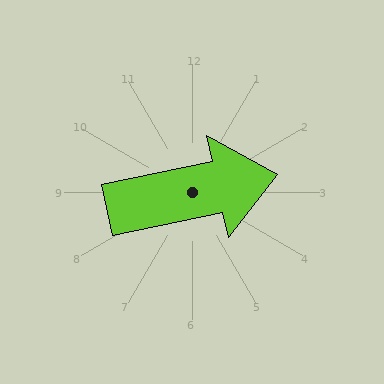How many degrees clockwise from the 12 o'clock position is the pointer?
Approximately 78 degrees.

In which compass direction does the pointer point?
East.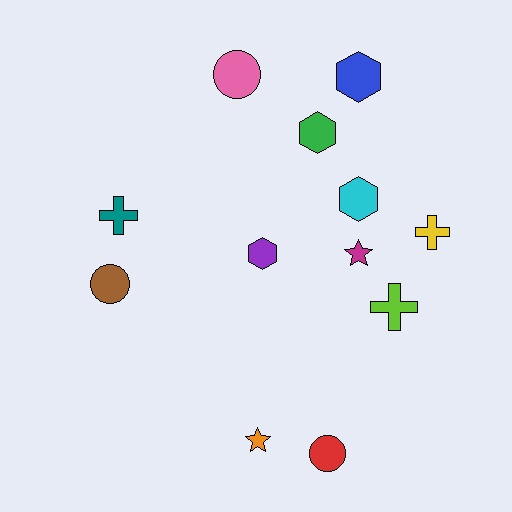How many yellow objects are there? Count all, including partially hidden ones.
There is 1 yellow object.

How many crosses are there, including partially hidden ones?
There are 3 crosses.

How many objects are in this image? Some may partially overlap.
There are 12 objects.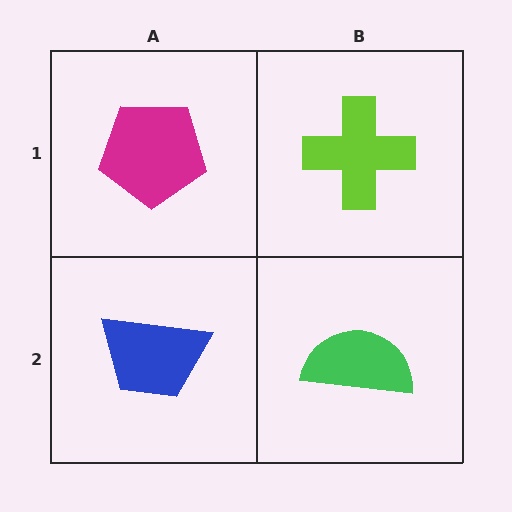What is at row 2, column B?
A green semicircle.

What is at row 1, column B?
A lime cross.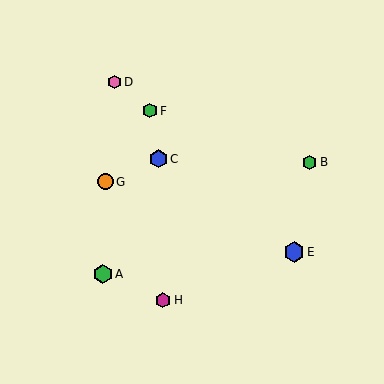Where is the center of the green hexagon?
The center of the green hexagon is at (310, 162).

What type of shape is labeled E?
Shape E is a blue hexagon.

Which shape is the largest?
The blue hexagon (labeled E) is the largest.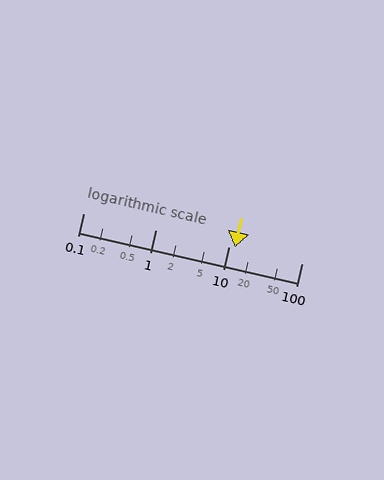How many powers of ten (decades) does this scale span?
The scale spans 3 decades, from 0.1 to 100.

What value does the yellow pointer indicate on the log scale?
The pointer indicates approximately 12.